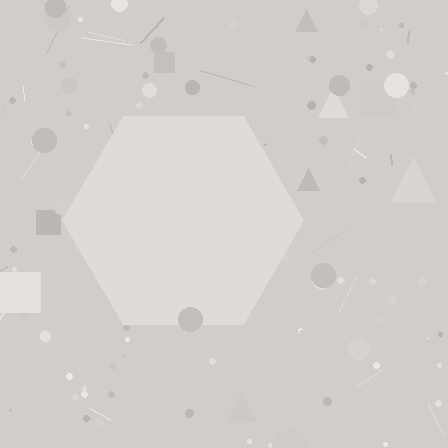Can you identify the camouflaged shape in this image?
The camouflaged shape is a hexagon.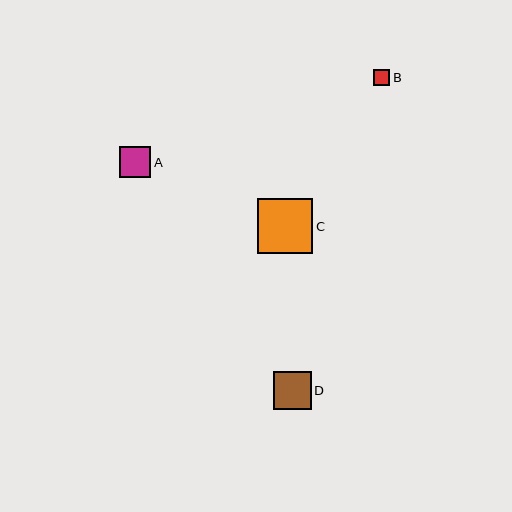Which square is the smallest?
Square B is the smallest with a size of approximately 16 pixels.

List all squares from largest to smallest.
From largest to smallest: C, D, A, B.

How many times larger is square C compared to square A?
Square C is approximately 1.7 times the size of square A.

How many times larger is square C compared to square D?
Square C is approximately 1.5 times the size of square D.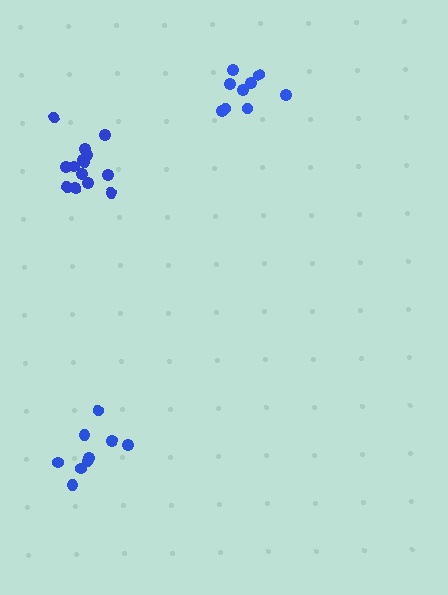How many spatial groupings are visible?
There are 3 spatial groupings.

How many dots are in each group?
Group 1: 9 dots, Group 2: 14 dots, Group 3: 9 dots (32 total).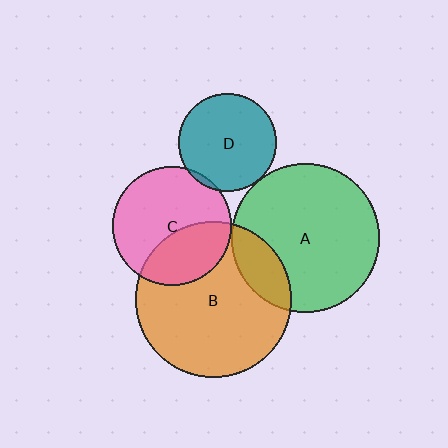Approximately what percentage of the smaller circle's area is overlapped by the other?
Approximately 35%.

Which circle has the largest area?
Circle B (orange).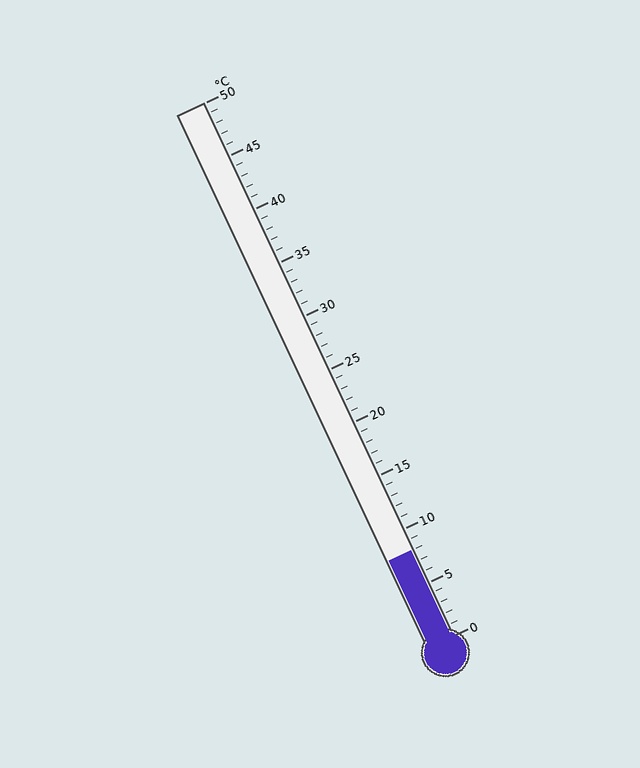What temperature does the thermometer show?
The thermometer shows approximately 8°C.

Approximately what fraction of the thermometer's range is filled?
The thermometer is filled to approximately 15% of its range.